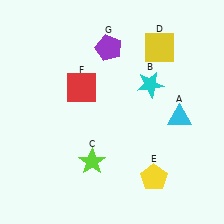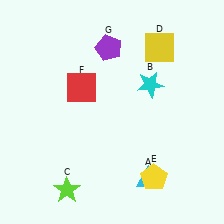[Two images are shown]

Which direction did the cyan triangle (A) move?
The cyan triangle (A) moved down.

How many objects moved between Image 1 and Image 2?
2 objects moved between the two images.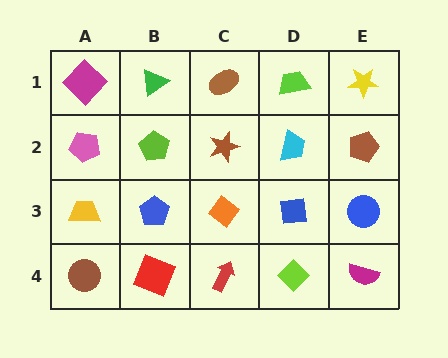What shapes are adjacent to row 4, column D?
A blue square (row 3, column D), a red arrow (row 4, column C), a magenta semicircle (row 4, column E).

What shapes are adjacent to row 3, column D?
A cyan trapezoid (row 2, column D), a lime diamond (row 4, column D), an orange diamond (row 3, column C), a blue circle (row 3, column E).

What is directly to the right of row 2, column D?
A brown pentagon.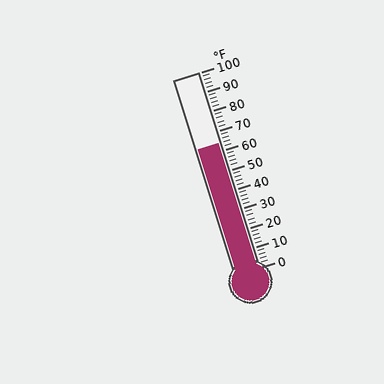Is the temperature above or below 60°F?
The temperature is above 60°F.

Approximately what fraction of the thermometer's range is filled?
The thermometer is filled to approximately 65% of its range.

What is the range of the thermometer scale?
The thermometer scale ranges from 0°F to 100°F.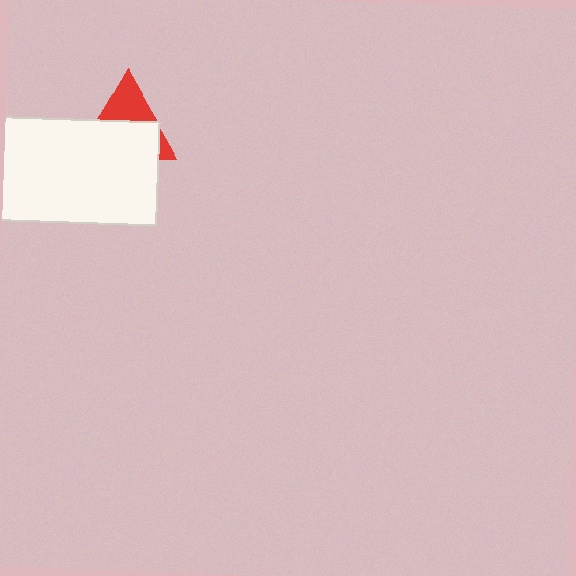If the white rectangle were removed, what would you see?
You would see the complete red triangle.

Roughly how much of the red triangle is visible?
A small part of it is visible (roughly 39%).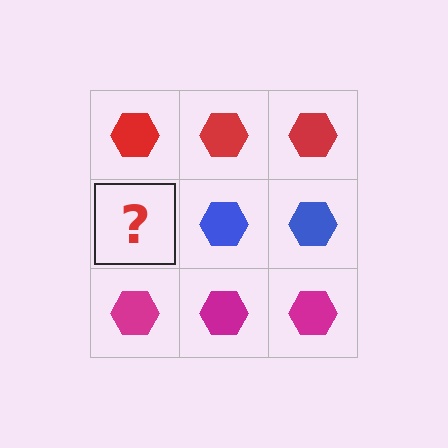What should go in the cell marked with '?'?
The missing cell should contain a blue hexagon.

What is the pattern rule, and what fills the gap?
The rule is that each row has a consistent color. The gap should be filled with a blue hexagon.